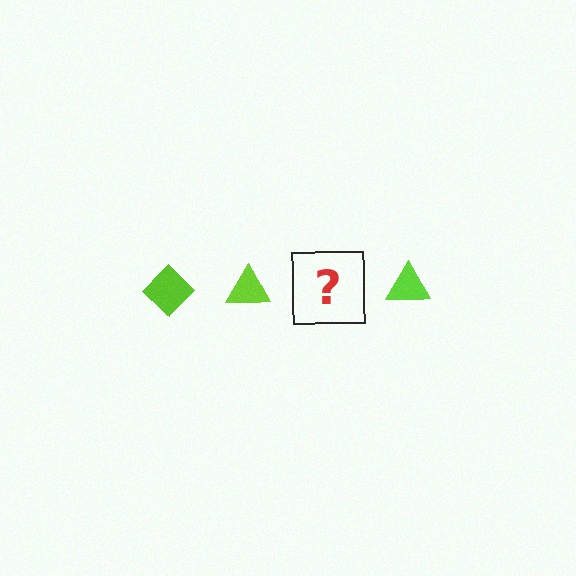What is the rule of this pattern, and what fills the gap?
The rule is that the pattern cycles through diamond, triangle shapes in lime. The gap should be filled with a lime diamond.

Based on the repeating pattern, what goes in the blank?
The blank should be a lime diamond.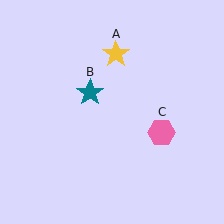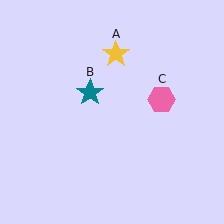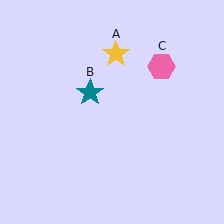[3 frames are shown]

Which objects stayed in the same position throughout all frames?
Yellow star (object A) and teal star (object B) remained stationary.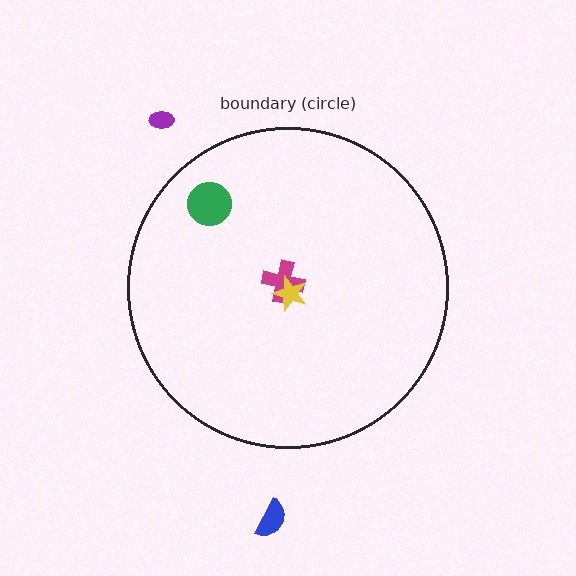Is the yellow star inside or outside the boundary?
Inside.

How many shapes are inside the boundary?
3 inside, 2 outside.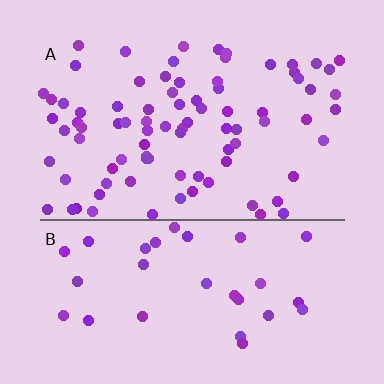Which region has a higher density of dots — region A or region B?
A (the top).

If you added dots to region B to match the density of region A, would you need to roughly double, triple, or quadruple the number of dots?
Approximately triple.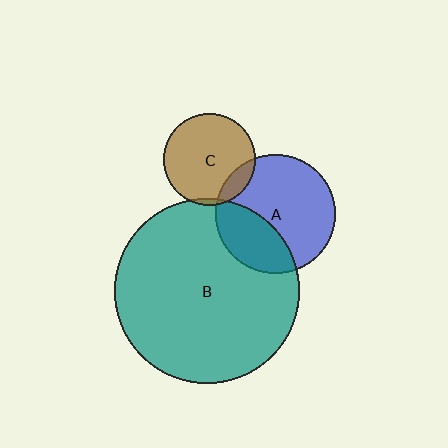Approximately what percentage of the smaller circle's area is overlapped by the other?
Approximately 15%.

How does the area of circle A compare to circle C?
Approximately 1.7 times.